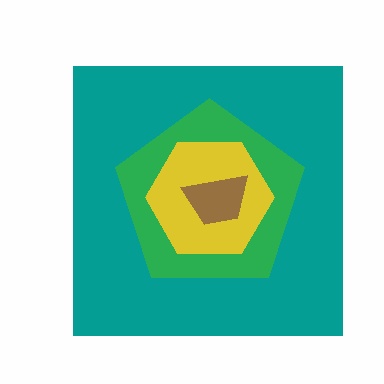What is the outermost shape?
The teal square.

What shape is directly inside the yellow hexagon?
The brown trapezoid.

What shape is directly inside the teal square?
The green pentagon.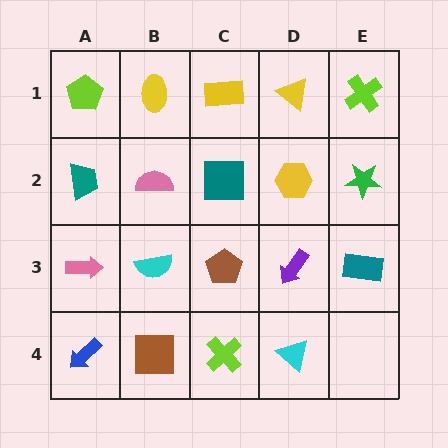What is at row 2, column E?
A green star.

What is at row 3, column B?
A cyan semicircle.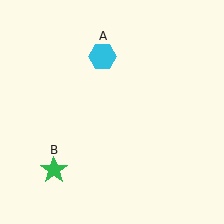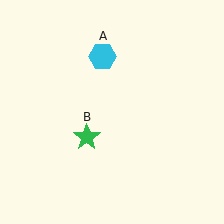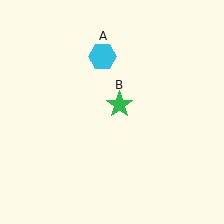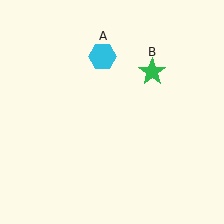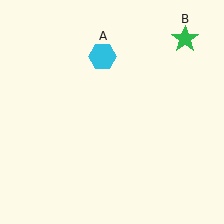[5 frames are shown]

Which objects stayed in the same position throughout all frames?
Cyan hexagon (object A) remained stationary.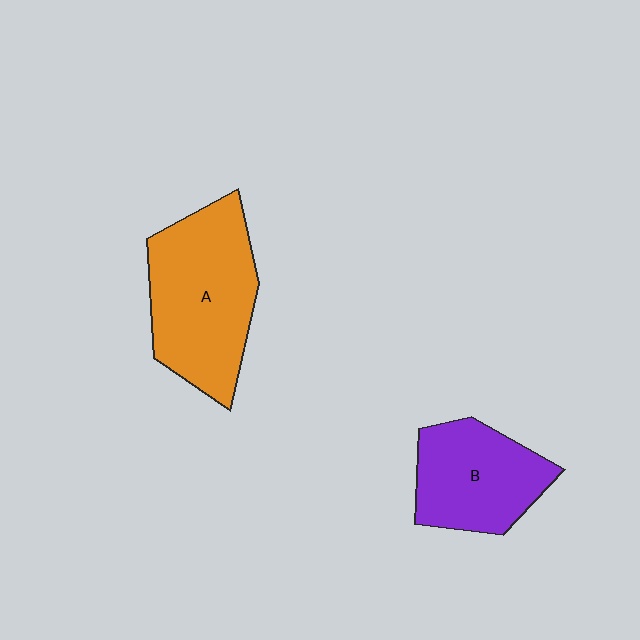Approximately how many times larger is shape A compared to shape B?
Approximately 1.4 times.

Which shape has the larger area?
Shape A (orange).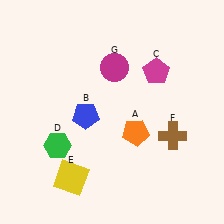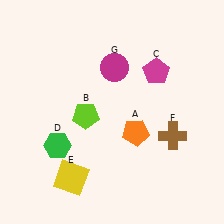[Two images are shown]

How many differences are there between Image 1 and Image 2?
There is 1 difference between the two images.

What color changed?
The pentagon (B) changed from blue in Image 1 to lime in Image 2.